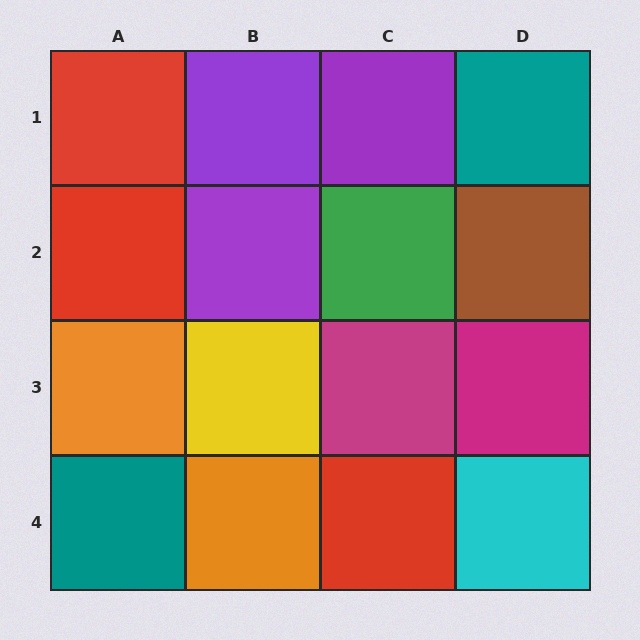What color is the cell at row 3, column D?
Magenta.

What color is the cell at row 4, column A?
Teal.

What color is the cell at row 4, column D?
Cyan.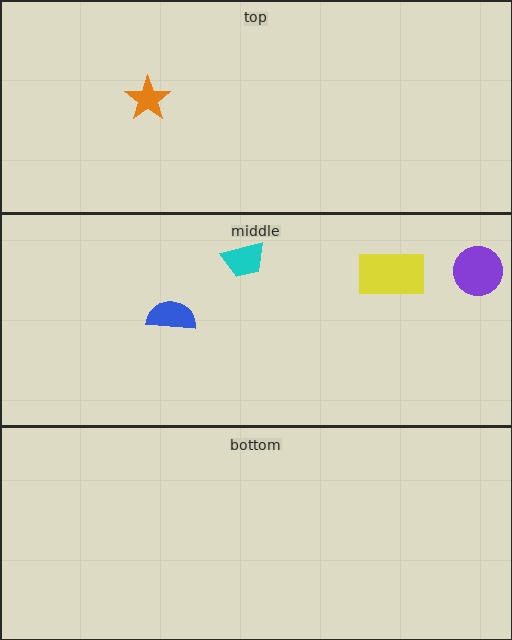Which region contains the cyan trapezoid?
The middle region.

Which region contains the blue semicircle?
The middle region.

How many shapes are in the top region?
1.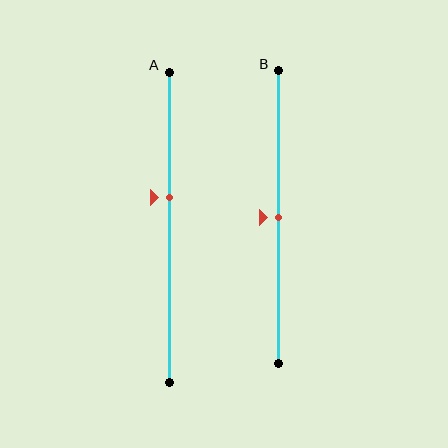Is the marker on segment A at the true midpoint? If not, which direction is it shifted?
No, the marker on segment A is shifted upward by about 9% of the segment length.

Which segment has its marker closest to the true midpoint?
Segment B has its marker closest to the true midpoint.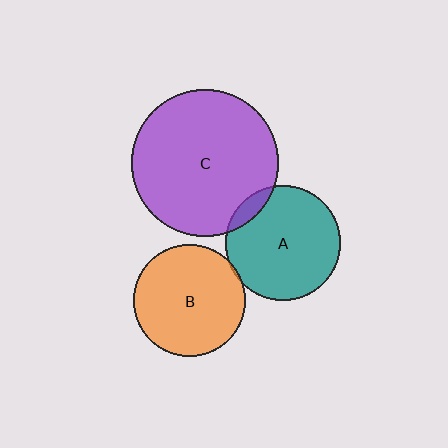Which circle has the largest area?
Circle C (purple).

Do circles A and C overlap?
Yes.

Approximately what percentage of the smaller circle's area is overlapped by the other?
Approximately 10%.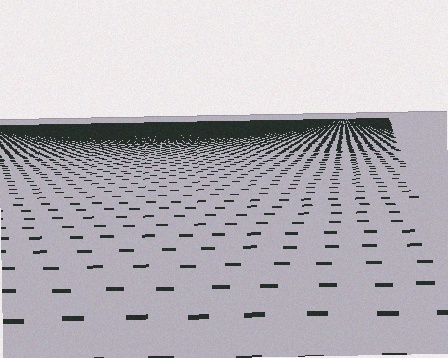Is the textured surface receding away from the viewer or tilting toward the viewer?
The surface is receding away from the viewer. Texture elements get smaller and denser toward the top.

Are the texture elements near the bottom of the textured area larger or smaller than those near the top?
Larger. Near the bottom, elements are closer to the viewer and appear at a bigger on-screen size.